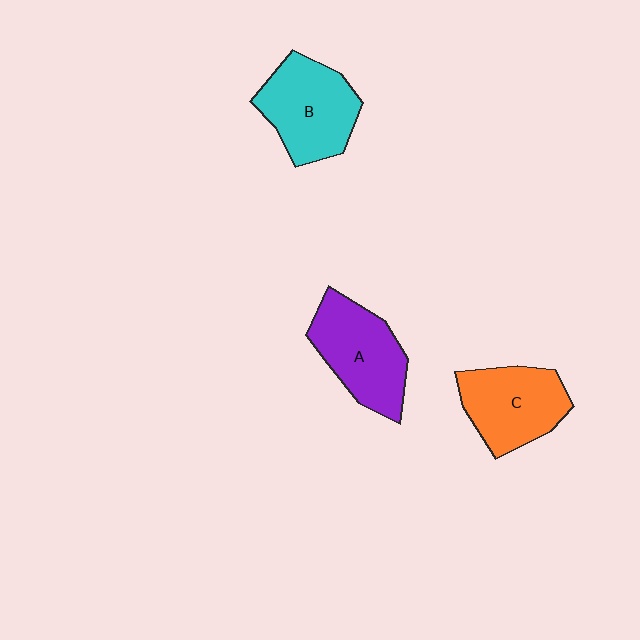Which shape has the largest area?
Shape B (cyan).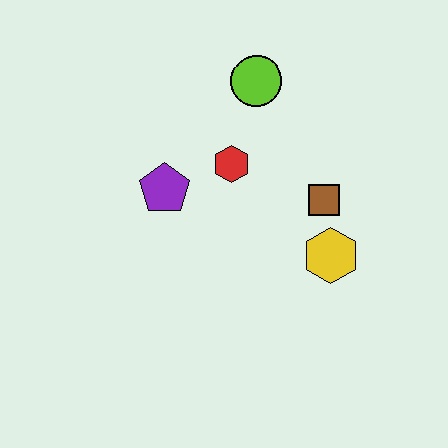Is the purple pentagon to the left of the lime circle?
Yes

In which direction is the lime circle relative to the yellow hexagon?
The lime circle is above the yellow hexagon.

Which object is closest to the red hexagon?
The purple pentagon is closest to the red hexagon.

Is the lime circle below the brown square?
No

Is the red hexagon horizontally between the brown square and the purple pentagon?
Yes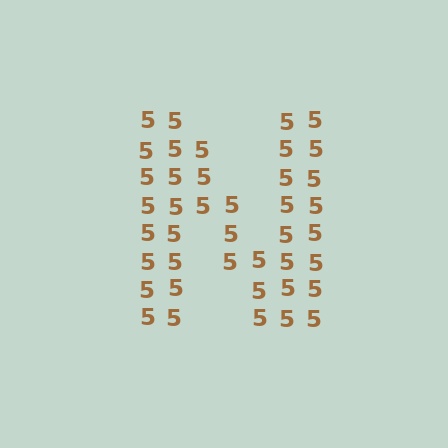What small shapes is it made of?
It is made of small digit 5's.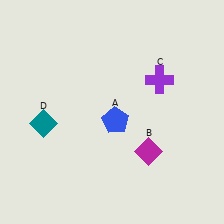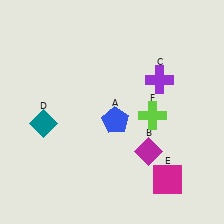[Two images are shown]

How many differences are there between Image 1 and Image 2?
There are 2 differences between the two images.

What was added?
A magenta square (E), a lime cross (F) were added in Image 2.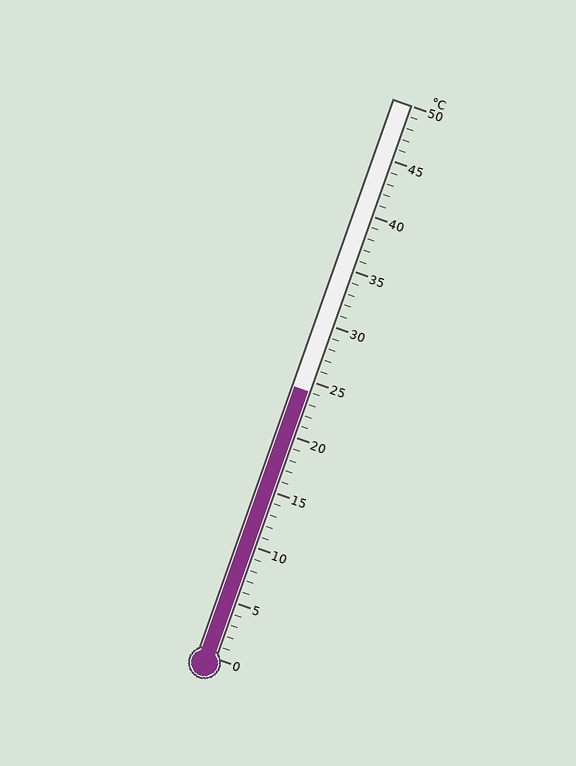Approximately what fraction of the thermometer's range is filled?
The thermometer is filled to approximately 50% of its range.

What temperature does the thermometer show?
The thermometer shows approximately 24°C.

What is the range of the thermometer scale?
The thermometer scale ranges from 0°C to 50°C.